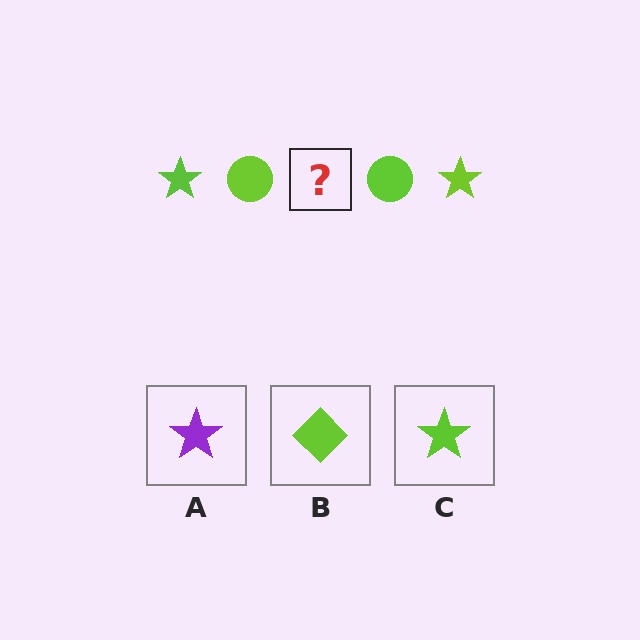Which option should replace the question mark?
Option C.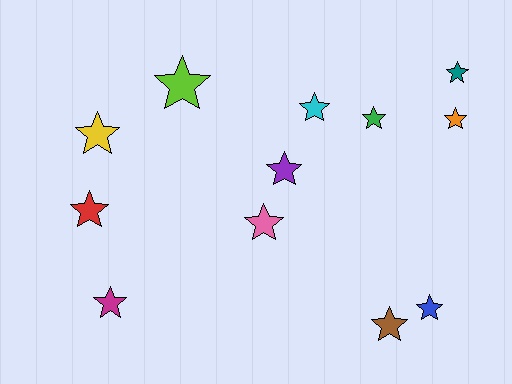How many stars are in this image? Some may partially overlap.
There are 12 stars.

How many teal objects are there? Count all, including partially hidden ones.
There is 1 teal object.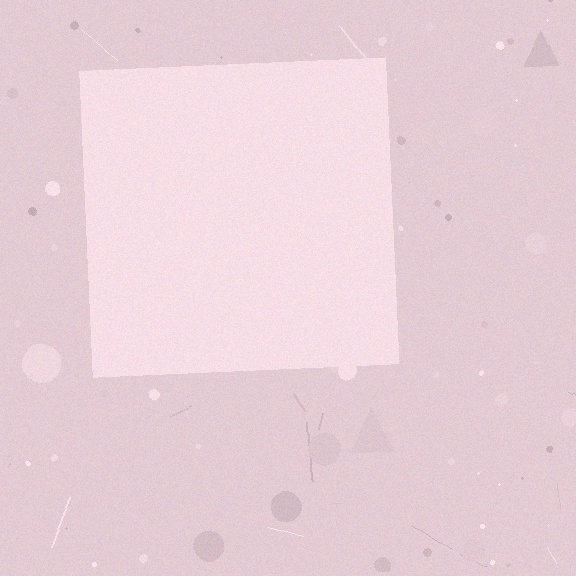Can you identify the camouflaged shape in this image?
The camouflaged shape is a square.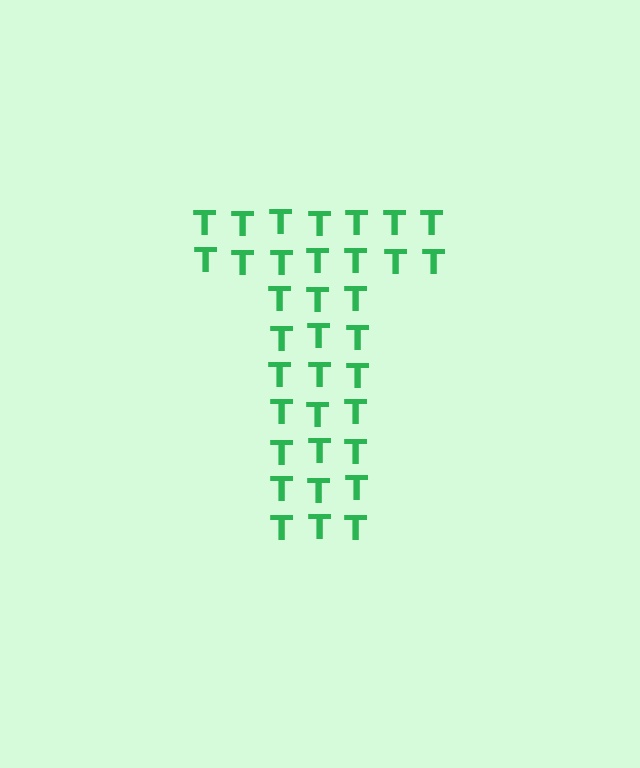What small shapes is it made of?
It is made of small letter T's.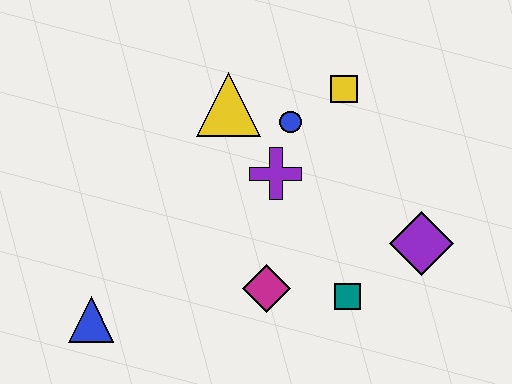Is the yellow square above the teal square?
Yes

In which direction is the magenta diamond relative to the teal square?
The magenta diamond is to the left of the teal square.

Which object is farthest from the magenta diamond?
The yellow square is farthest from the magenta diamond.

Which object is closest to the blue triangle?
The magenta diamond is closest to the blue triangle.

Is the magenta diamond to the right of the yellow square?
No